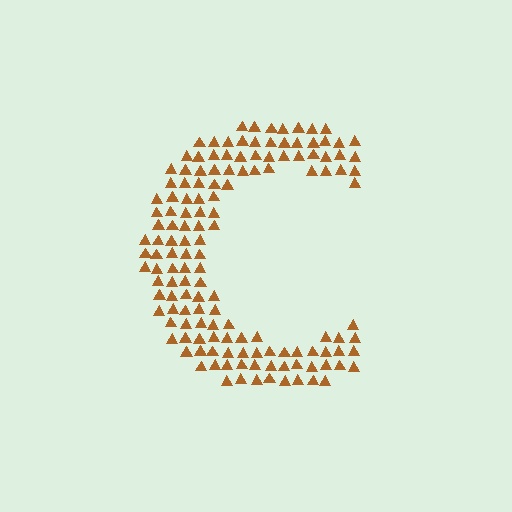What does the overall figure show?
The overall figure shows the letter C.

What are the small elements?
The small elements are triangles.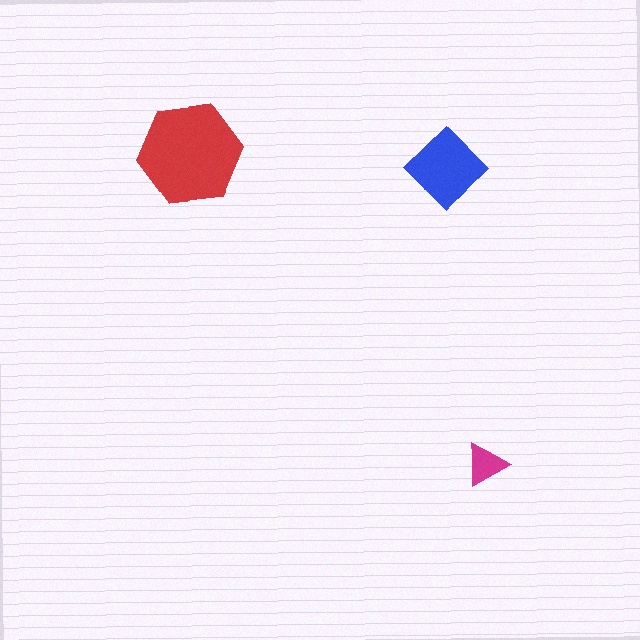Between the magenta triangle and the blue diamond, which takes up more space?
The blue diamond.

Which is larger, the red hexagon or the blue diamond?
The red hexagon.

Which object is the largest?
The red hexagon.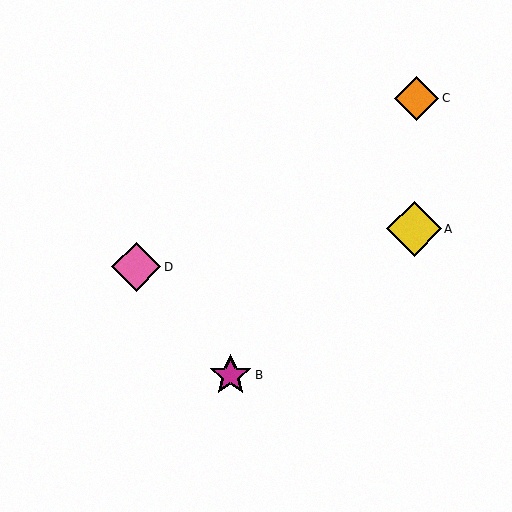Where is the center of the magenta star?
The center of the magenta star is at (230, 375).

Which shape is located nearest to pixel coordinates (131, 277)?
The pink diamond (labeled D) at (136, 267) is nearest to that location.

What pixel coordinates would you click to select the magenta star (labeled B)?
Click at (230, 375) to select the magenta star B.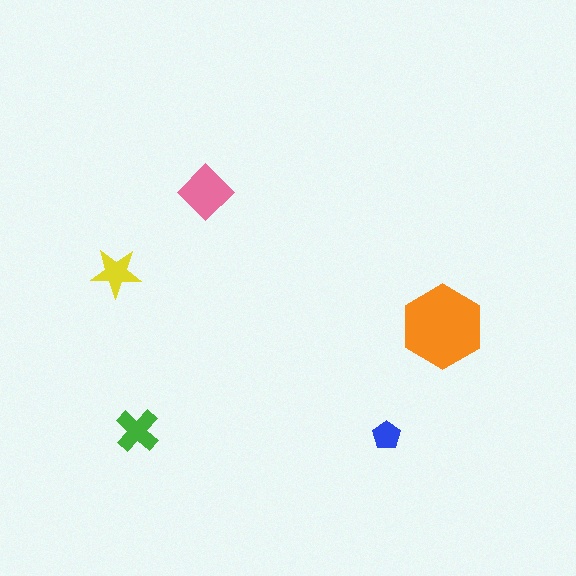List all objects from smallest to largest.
The blue pentagon, the yellow star, the green cross, the pink diamond, the orange hexagon.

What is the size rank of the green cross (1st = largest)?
3rd.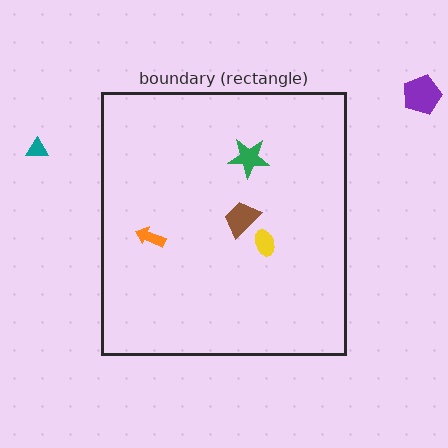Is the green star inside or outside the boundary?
Inside.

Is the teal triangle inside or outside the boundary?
Outside.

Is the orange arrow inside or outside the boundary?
Inside.